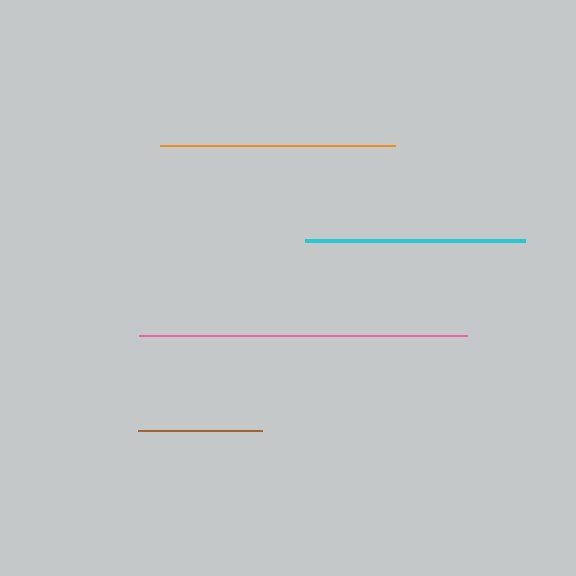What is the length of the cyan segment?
The cyan segment is approximately 221 pixels long.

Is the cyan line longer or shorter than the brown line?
The cyan line is longer than the brown line.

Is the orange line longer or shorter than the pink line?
The pink line is longer than the orange line.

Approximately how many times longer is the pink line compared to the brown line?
The pink line is approximately 2.6 times the length of the brown line.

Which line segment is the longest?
The pink line is the longest at approximately 327 pixels.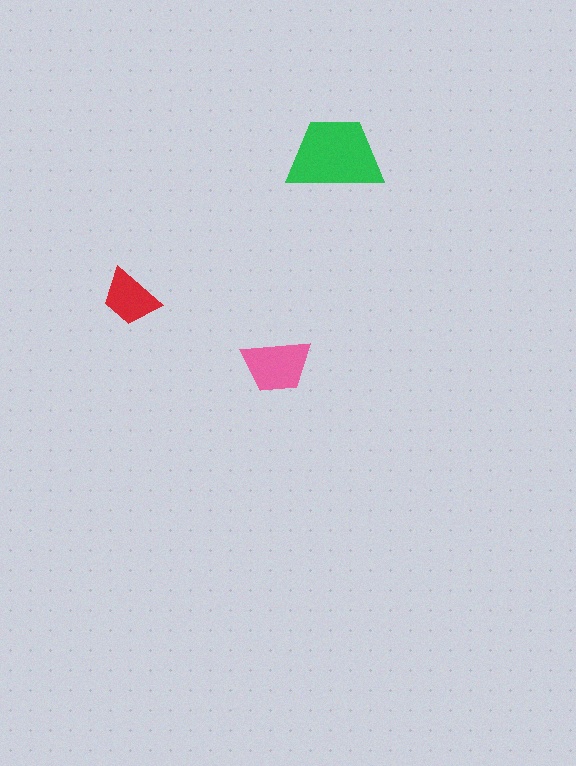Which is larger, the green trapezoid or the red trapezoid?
The green one.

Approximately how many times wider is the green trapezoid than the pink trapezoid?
About 1.5 times wider.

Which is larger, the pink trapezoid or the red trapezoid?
The pink one.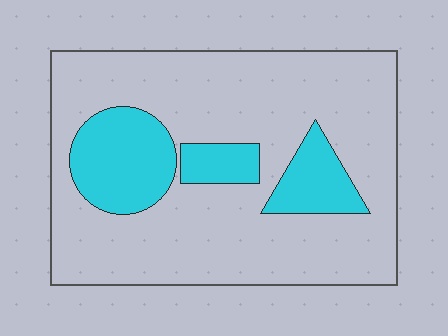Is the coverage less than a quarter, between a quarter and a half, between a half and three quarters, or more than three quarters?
Less than a quarter.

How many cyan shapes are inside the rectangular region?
3.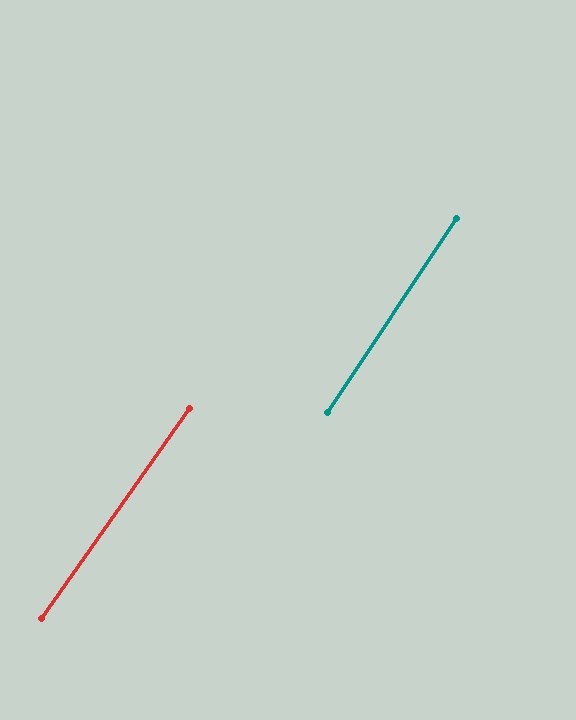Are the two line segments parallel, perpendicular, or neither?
Parallel — their directions differ by only 1.4°.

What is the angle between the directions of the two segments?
Approximately 1 degree.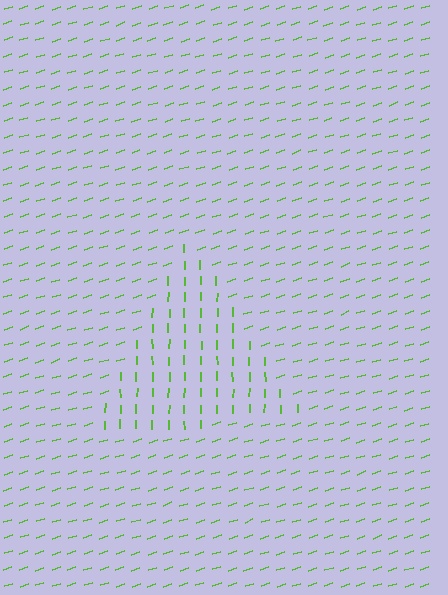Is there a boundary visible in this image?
Yes, there is a texture boundary formed by a change in line orientation.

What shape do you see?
I see a triangle.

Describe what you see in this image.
The image is filled with small lime line segments. A triangle region in the image has lines oriented differently from the surrounding lines, creating a visible texture boundary.